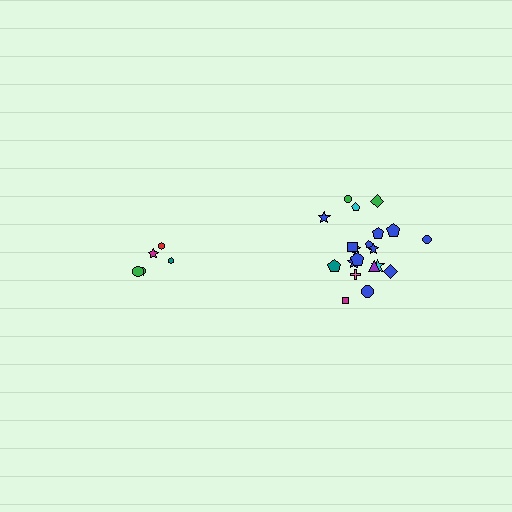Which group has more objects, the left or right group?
The right group.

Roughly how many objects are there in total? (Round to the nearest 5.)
Roughly 30 objects in total.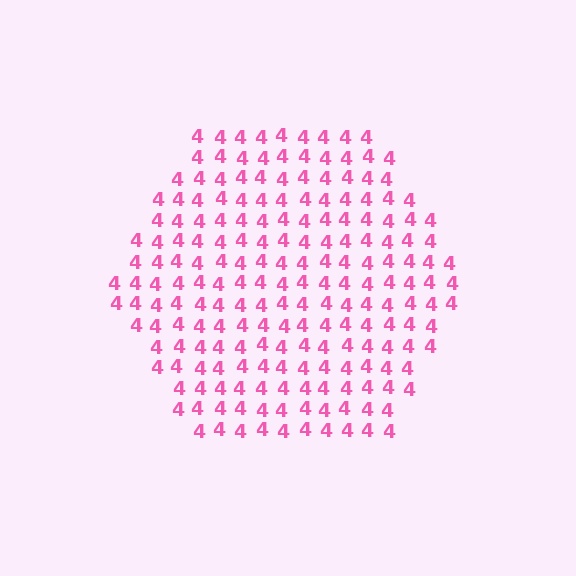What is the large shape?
The large shape is a hexagon.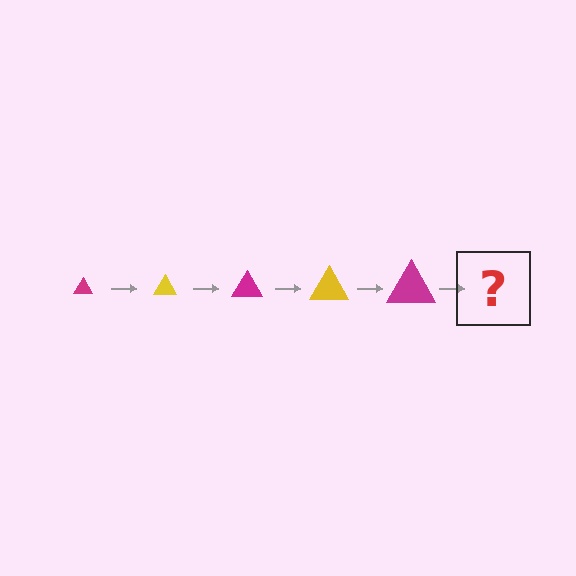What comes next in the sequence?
The next element should be a yellow triangle, larger than the previous one.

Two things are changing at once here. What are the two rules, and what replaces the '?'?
The two rules are that the triangle grows larger each step and the color cycles through magenta and yellow. The '?' should be a yellow triangle, larger than the previous one.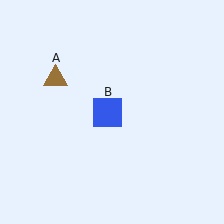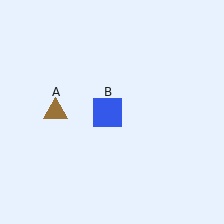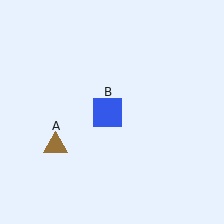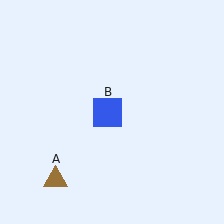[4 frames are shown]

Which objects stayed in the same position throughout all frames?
Blue square (object B) remained stationary.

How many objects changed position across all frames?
1 object changed position: brown triangle (object A).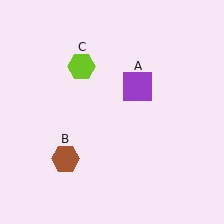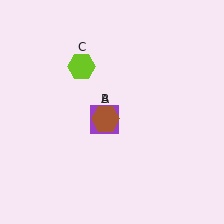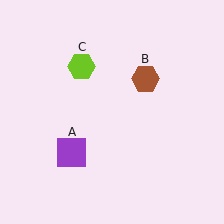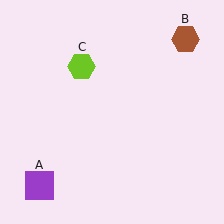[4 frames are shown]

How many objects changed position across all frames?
2 objects changed position: purple square (object A), brown hexagon (object B).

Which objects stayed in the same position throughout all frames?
Lime hexagon (object C) remained stationary.